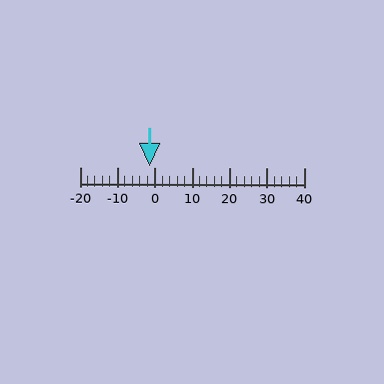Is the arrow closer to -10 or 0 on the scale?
The arrow is closer to 0.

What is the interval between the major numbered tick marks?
The major tick marks are spaced 10 units apart.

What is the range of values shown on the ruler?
The ruler shows values from -20 to 40.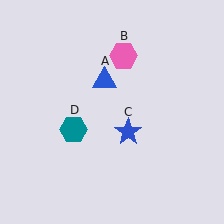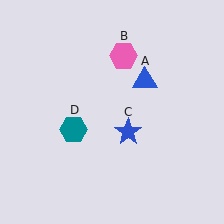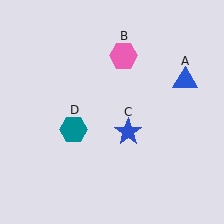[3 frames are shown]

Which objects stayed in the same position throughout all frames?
Pink hexagon (object B) and blue star (object C) and teal hexagon (object D) remained stationary.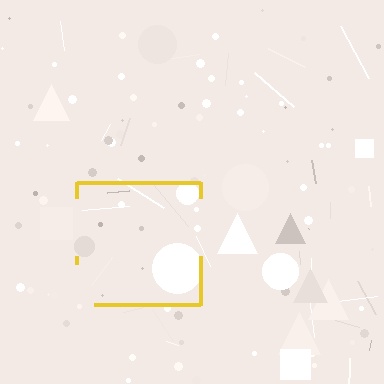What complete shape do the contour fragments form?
The contour fragments form a square.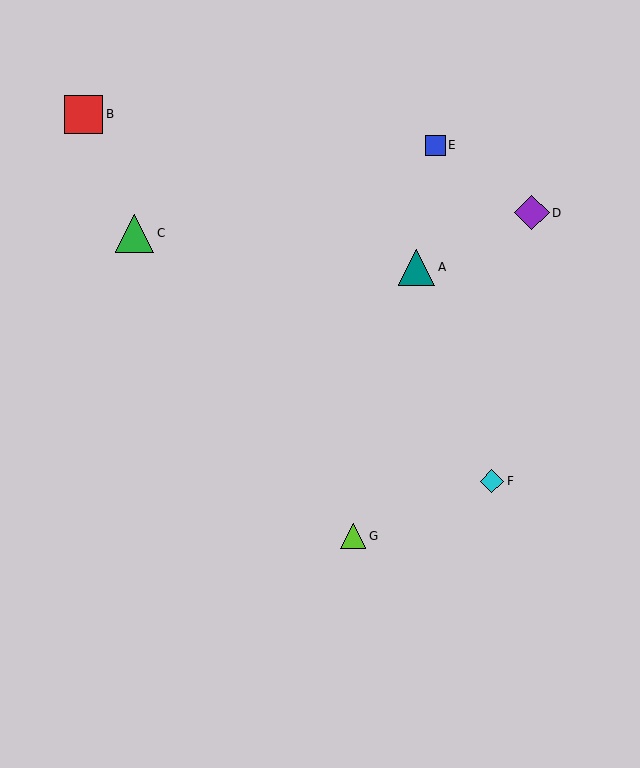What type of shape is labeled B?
Shape B is a red square.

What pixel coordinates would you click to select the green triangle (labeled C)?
Click at (134, 233) to select the green triangle C.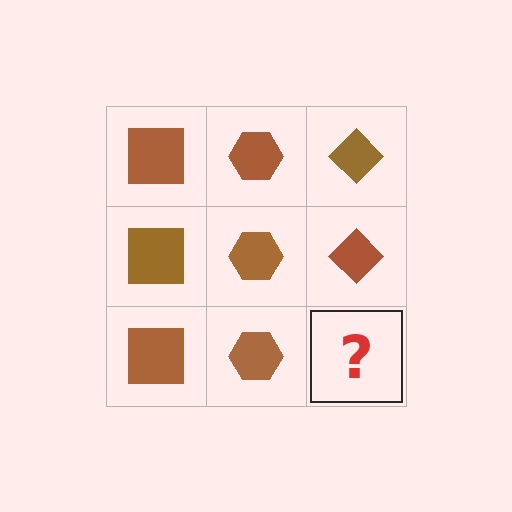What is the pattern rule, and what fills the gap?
The rule is that each column has a consistent shape. The gap should be filled with a brown diamond.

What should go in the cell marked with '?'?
The missing cell should contain a brown diamond.